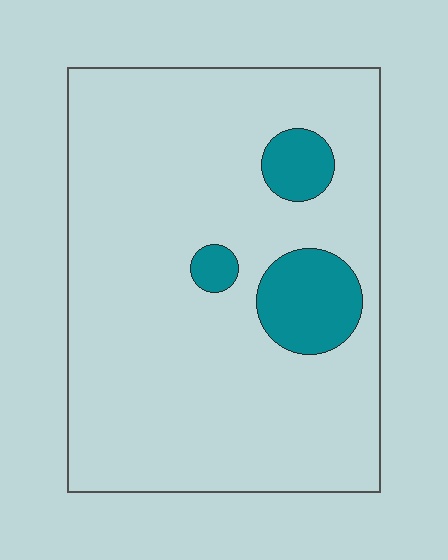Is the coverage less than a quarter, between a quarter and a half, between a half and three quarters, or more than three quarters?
Less than a quarter.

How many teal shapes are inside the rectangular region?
3.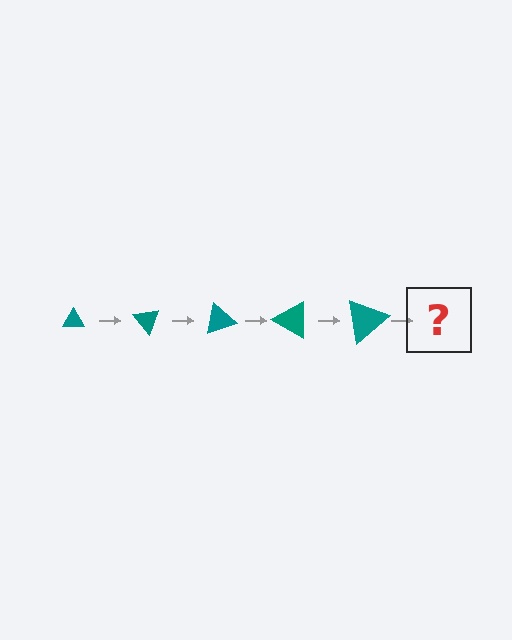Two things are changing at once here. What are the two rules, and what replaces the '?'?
The two rules are that the triangle grows larger each step and it rotates 50 degrees each step. The '?' should be a triangle, larger than the previous one and rotated 250 degrees from the start.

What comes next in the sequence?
The next element should be a triangle, larger than the previous one and rotated 250 degrees from the start.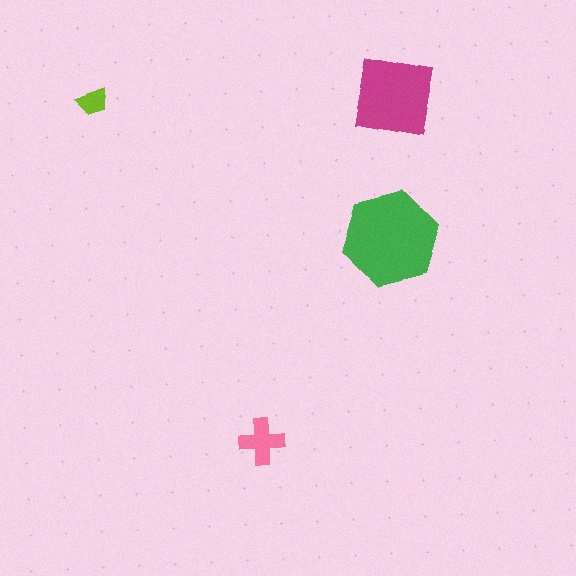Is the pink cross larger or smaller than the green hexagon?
Smaller.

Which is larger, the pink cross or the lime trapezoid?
The pink cross.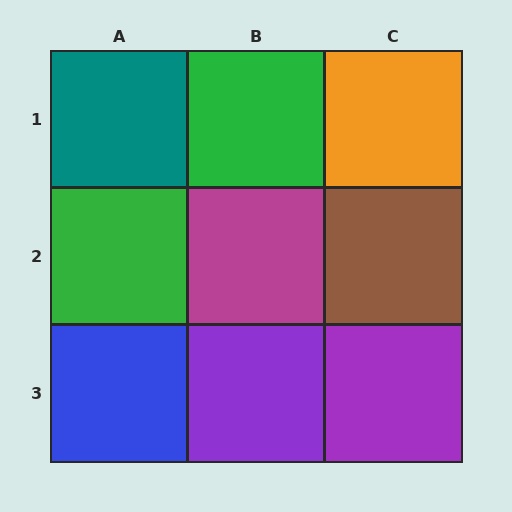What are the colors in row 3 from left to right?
Blue, purple, purple.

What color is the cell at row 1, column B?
Green.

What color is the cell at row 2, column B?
Magenta.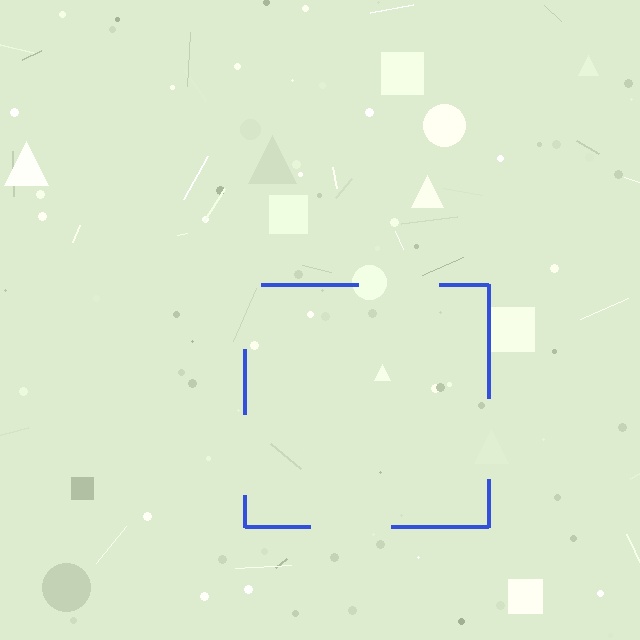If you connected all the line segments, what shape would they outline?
They would outline a square.